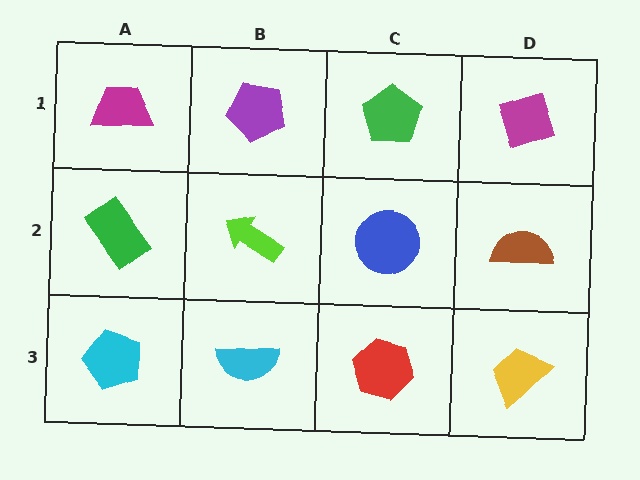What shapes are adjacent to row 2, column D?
A magenta diamond (row 1, column D), a yellow trapezoid (row 3, column D), a blue circle (row 2, column C).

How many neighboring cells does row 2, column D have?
3.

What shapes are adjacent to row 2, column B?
A purple pentagon (row 1, column B), a cyan semicircle (row 3, column B), a green rectangle (row 2, column A), a blue circle (row 2, column C).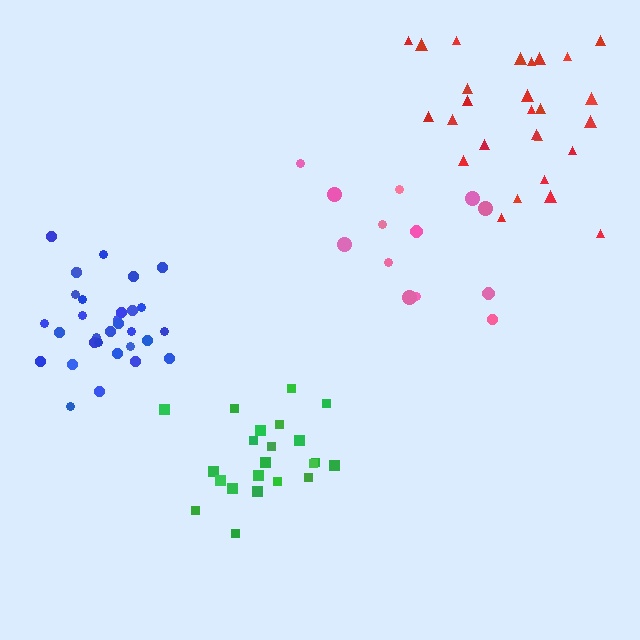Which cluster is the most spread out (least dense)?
Red.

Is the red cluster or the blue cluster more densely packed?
Blue.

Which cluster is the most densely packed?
Blue.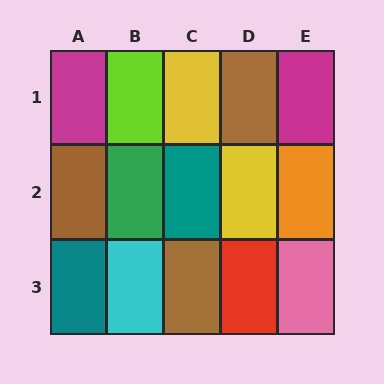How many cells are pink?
1 cell is pink.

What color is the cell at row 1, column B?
Lime.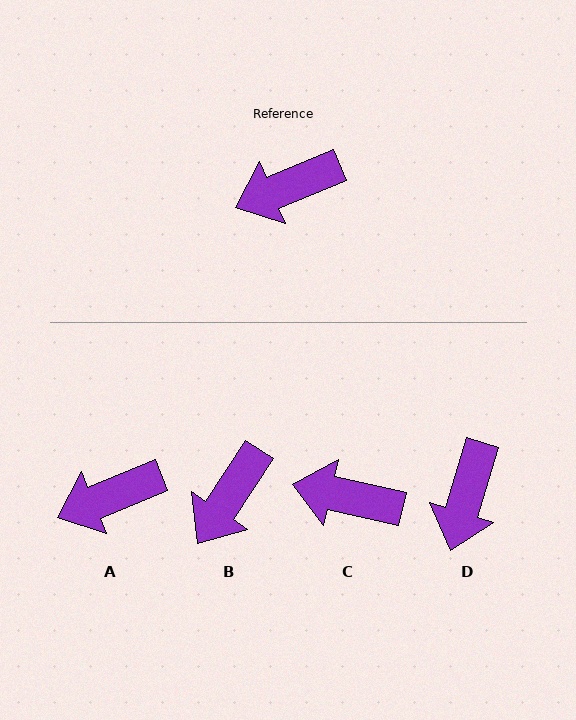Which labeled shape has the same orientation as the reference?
A.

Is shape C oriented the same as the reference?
No, it is off by about 35 degrees.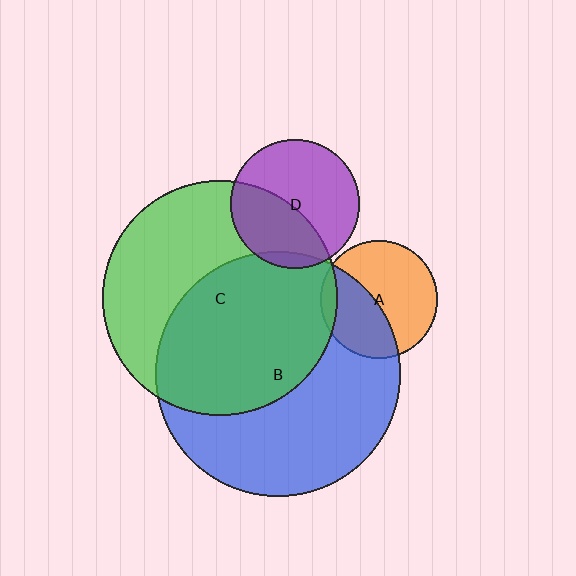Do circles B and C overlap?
Yes.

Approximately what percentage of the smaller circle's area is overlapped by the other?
Approximately 55%.